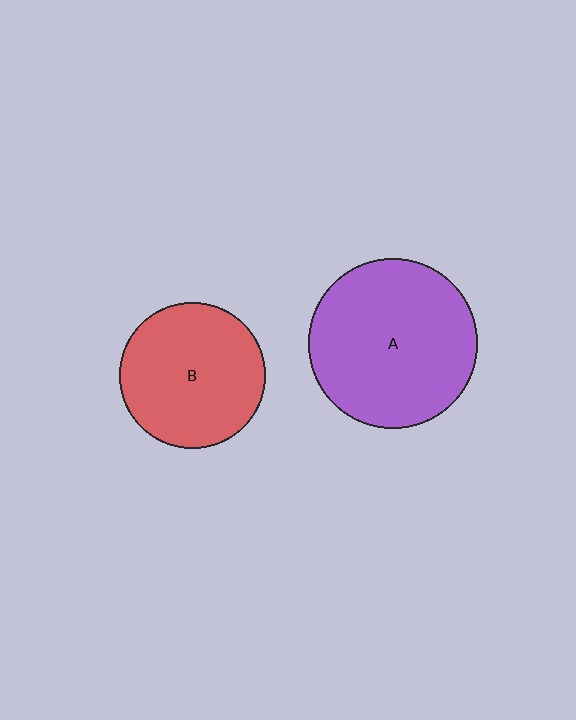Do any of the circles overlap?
No, none of the circles overlap.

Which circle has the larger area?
Circle A (purple).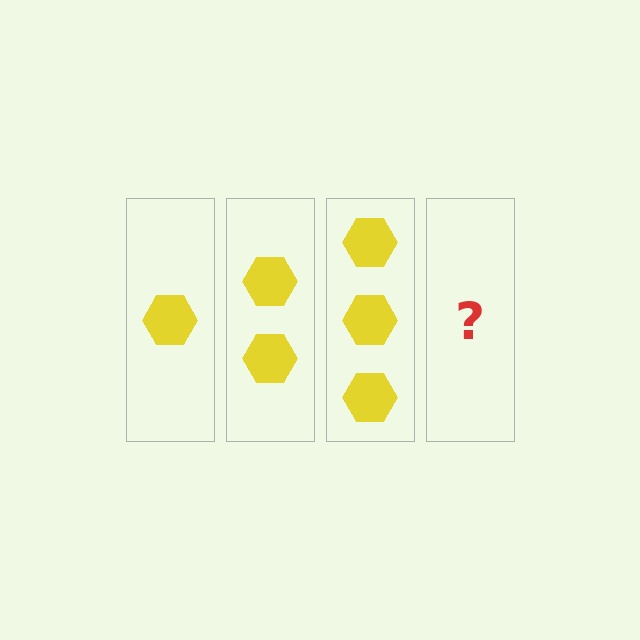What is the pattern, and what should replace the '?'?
The pattern is that each step adds one more hexagon. The '?' should be 4 hexagons.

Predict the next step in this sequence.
The next step is 4 hexagons.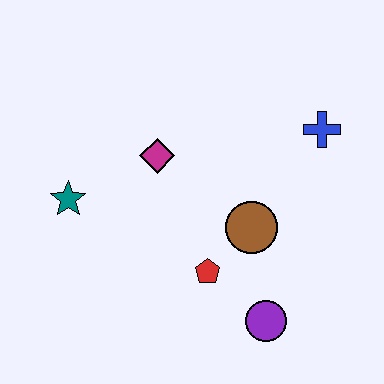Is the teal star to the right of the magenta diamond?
No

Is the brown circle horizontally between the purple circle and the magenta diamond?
Yes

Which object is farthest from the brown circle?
The teal star is farthest from the brown circle.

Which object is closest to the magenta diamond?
The teal star is closest to the magenta diamond.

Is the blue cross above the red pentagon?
Yes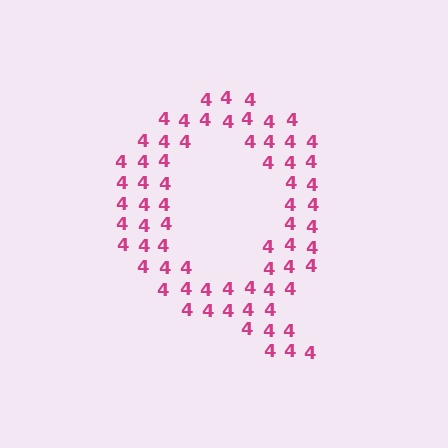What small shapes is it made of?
It is made of small digit 4's.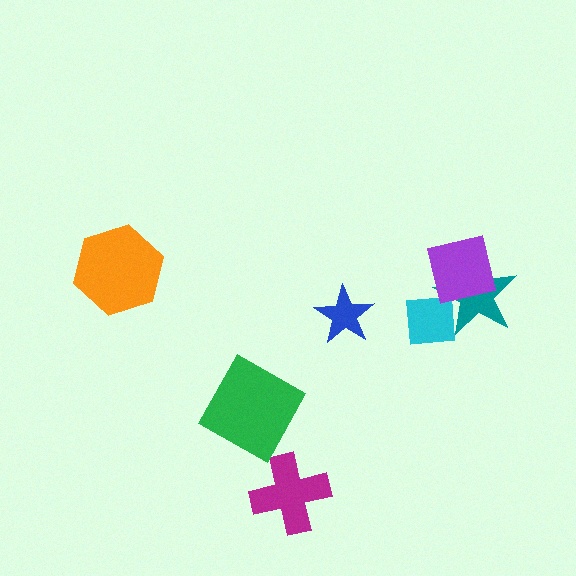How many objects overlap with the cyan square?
1 object overlaps with the cyan square.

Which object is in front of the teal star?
The purple square is in front of the teal star.